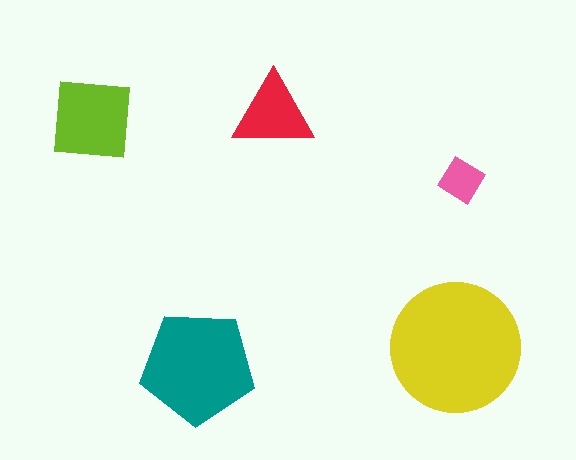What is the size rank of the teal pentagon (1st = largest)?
2nd.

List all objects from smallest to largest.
The pink diamond, the red triangle, the lime square, the teal pentagon, the yellow circle.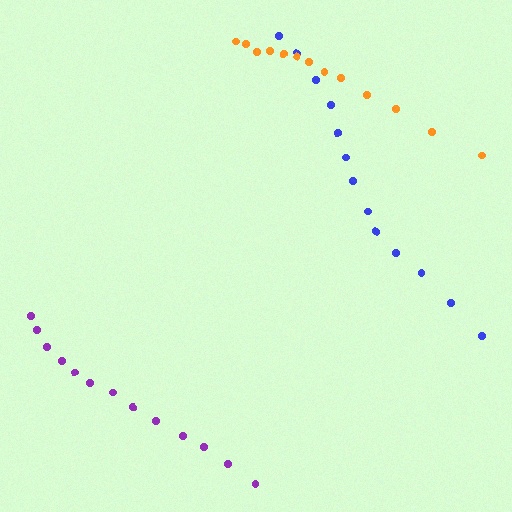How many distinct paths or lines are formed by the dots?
There are 3 distinct paths.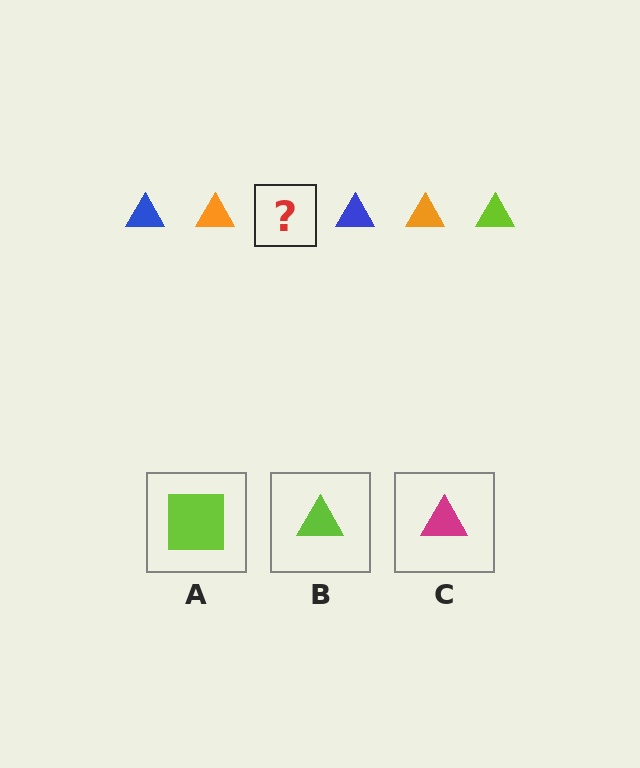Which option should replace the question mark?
Option B.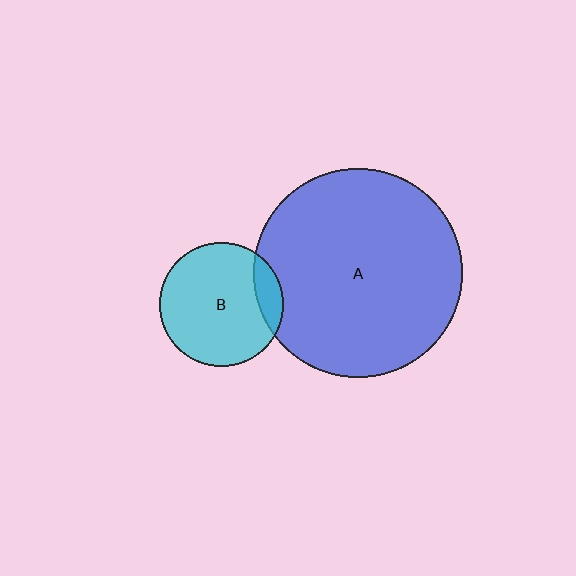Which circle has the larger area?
Circle A (blue).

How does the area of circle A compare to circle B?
Approximately 2.8 times.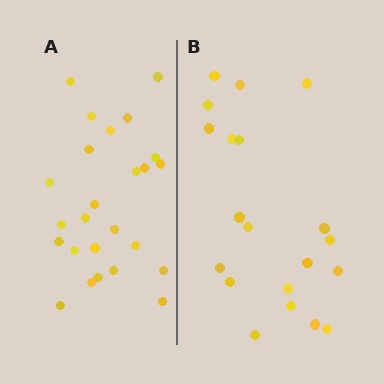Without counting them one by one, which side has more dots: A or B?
Region A (the left region) has more dots.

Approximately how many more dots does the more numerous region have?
Region A has about 5 more dots than region B.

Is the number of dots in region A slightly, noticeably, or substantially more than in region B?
Region A has noticeably more, but not dramatically so. The ratio is roughly 1.2 to 1.